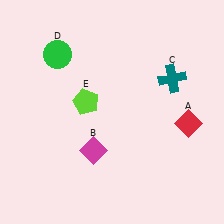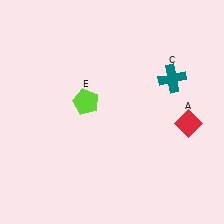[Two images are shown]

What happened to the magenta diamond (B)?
The magenta diamond (B) was removed in Image 2. It was in the bottom-left area of Image 1.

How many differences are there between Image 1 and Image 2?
There are 2 differences between the two images.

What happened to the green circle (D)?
The green circle (D) was removed in Image 2. It was in the top-left area of Image 1.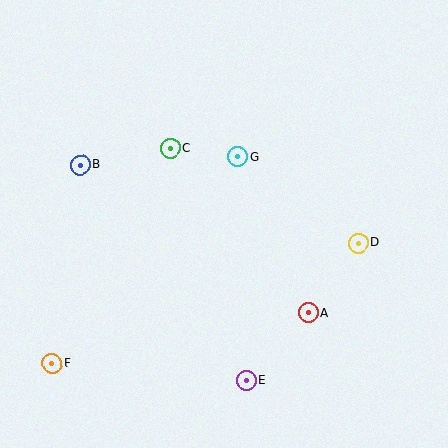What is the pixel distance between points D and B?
The distance between D and B is 289 pixels.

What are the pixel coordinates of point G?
Point G is at (238, 157).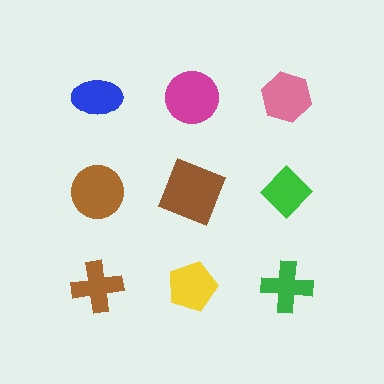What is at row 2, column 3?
A green diamond.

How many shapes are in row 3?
3 shapes.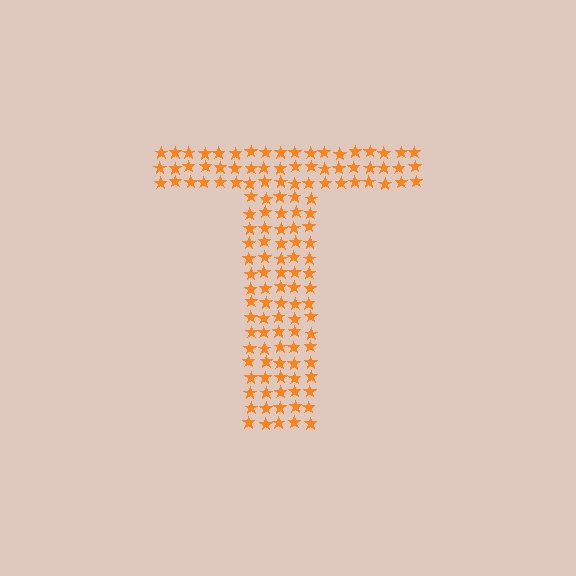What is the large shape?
The large shape is the letter T.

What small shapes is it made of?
It is made of small stars.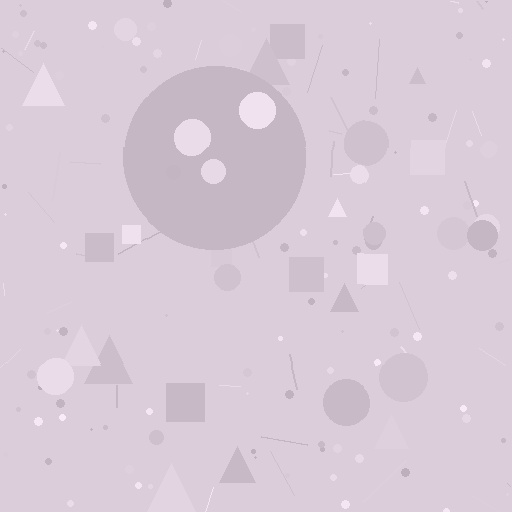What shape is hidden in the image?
A circle is hidden in the image.